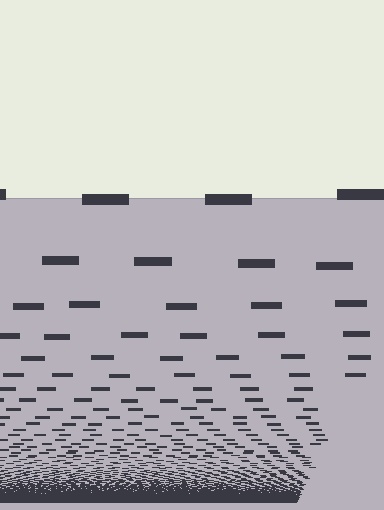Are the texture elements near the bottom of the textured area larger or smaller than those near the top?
Smaller. The gradient is inverted — elements near the bottom are smaller and denser.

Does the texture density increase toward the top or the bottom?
Density increases toward the bottom.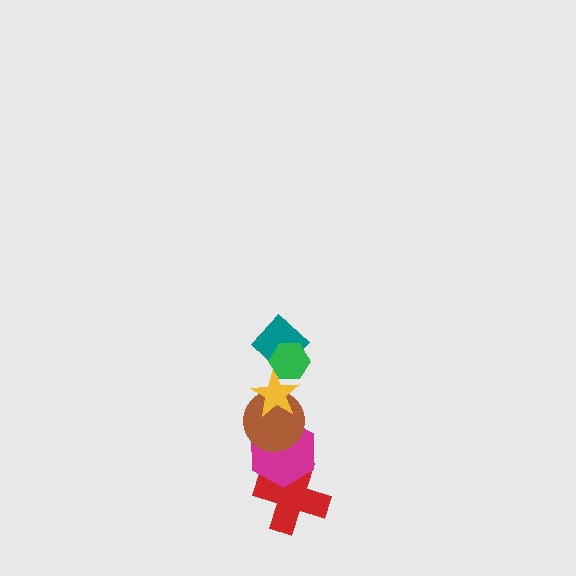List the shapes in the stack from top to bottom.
From top to bottom: the green hexagon, the teal diamond, the yellow star, the brown circle, the magenta hexagon, the red cross.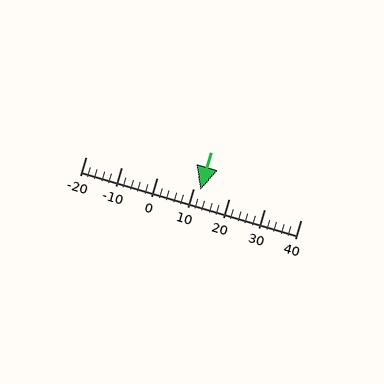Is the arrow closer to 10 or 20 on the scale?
The arrow is closer to 10.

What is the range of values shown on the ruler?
The ruler shows values from -20 to 40.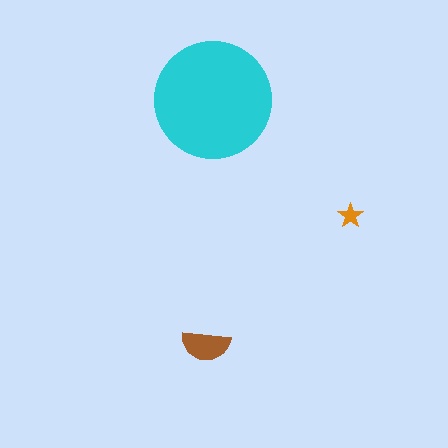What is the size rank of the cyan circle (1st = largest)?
1st.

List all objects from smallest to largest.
The orange star, the brown semicircle, the cyan circle.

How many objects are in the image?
There are 3 objects in the image.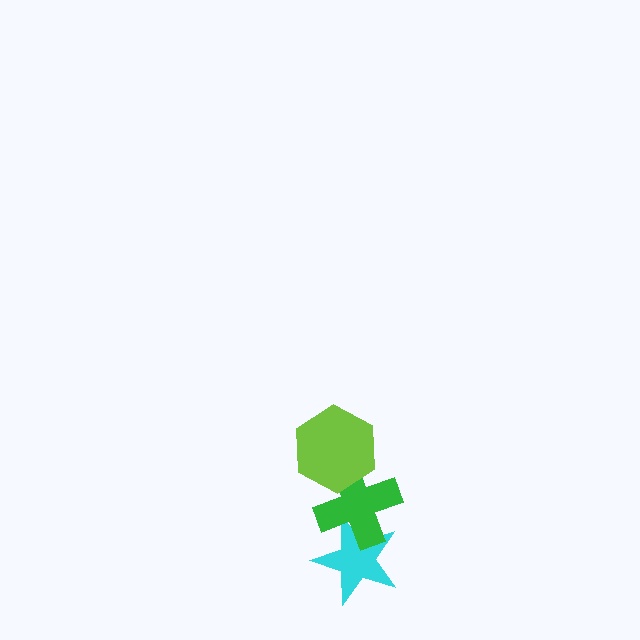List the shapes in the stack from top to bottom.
From top to bottom: the lime hexagon, the green cross, the cyan star.